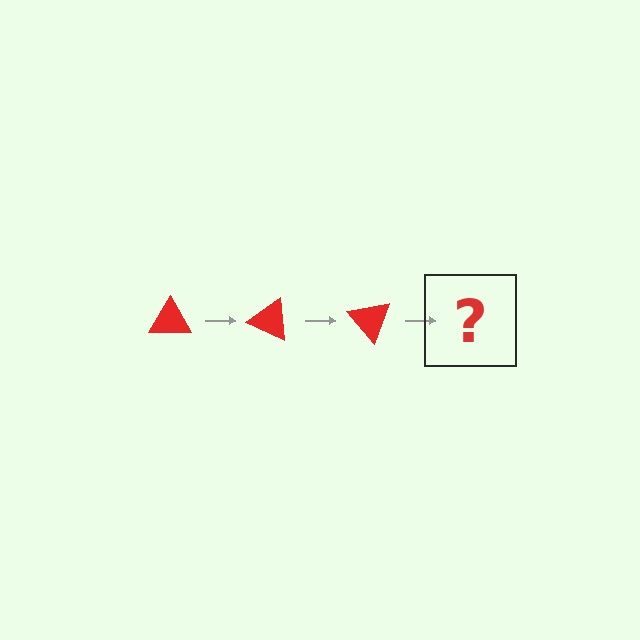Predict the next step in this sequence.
The next step is a red triangle rotated 75 degrees.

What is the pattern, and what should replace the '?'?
The pattern is that the triangle rotates 25 degrees each step. The '?' should be a red triangle rotated 75 degrees.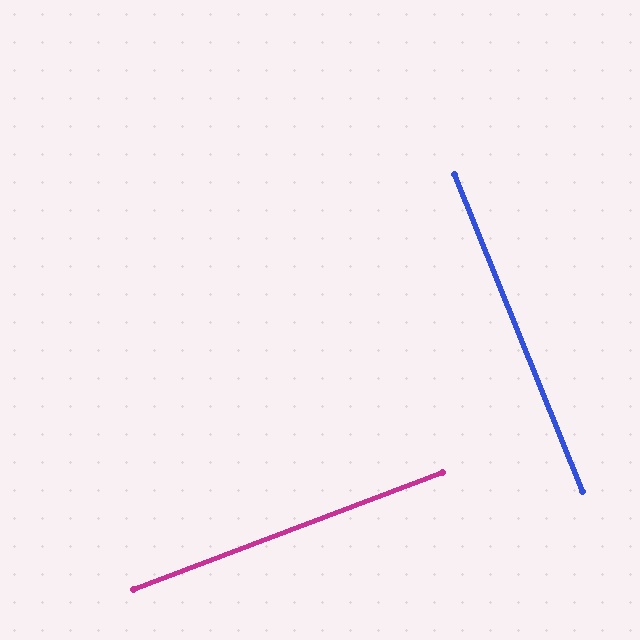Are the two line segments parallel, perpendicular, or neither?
Perpendicular — they meet at approximately 89°.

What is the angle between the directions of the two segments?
Approximately 89 degrees.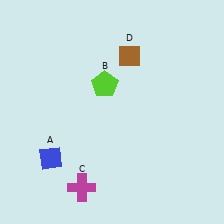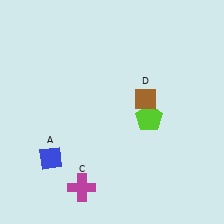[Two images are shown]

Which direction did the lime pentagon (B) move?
The lime pentagon (B) moved right.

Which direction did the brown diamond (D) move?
The brown diamond (D) moved down.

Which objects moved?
The objects that moved are: the lime pentagon (B), the brown diamond (D).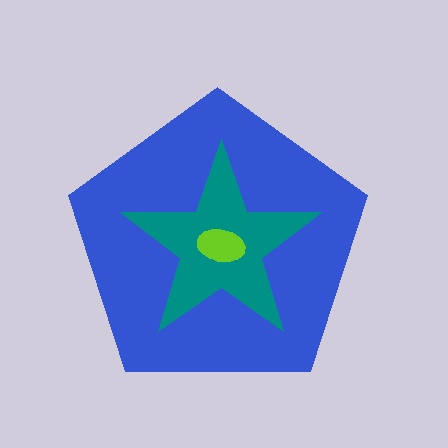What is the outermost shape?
The blue pentagon.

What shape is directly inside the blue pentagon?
The teal star.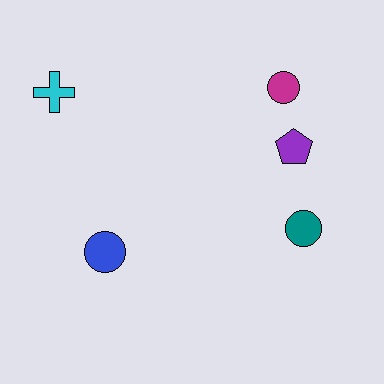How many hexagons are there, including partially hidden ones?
There are no hexagons.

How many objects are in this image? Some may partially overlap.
There are 5 objects.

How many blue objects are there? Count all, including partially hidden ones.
There is 1 blue object.